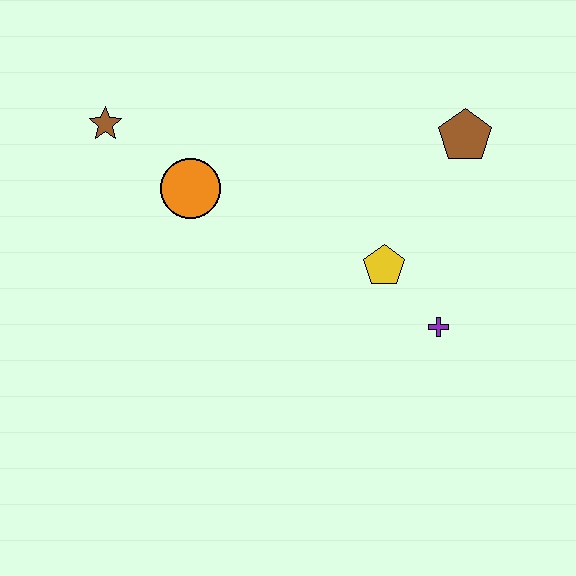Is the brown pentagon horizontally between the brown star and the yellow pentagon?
No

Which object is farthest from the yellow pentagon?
The brown star is farthest from the yellow pentagon.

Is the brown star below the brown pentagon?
No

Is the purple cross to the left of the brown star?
No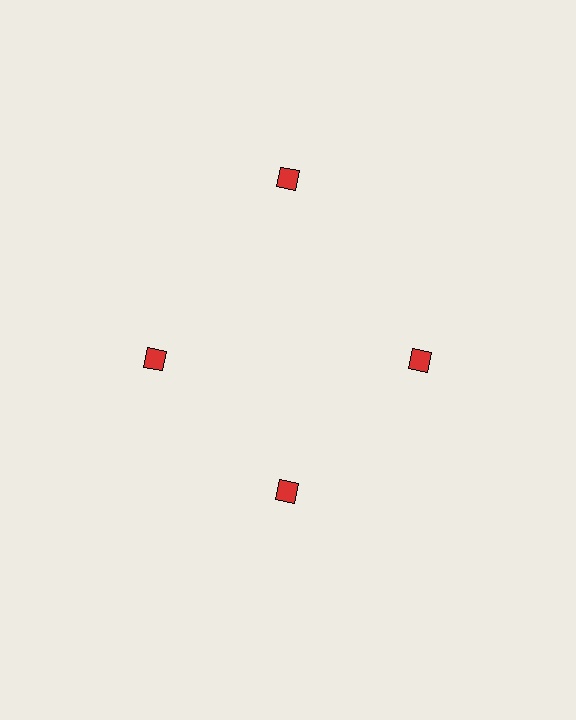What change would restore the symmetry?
The symmetry would be restored by moving it inward, back onto the ring so that all 4 diamonds sit at equal angles and equal distance from the center.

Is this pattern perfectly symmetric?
No. The 4 red diamonds are arranged in a ring, but one element near the 12 o'clock position is pushed outward from the center, breaking the 4-fold rotational symmetry.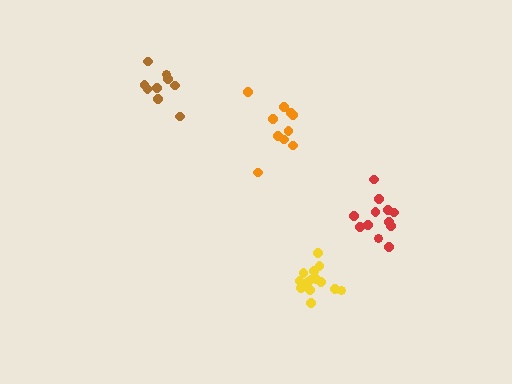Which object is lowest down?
The yellow cluster is bottommost.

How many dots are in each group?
Group 1: 14 dots, Group 2: 12 dots, Group 3: 9 dots, Group 4: 10 dots (45 total).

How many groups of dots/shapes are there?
There are 4 groups.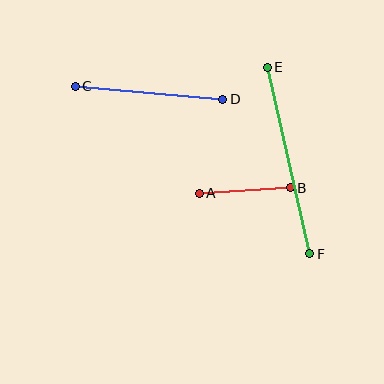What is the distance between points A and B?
The distance is approximately 91 pixels.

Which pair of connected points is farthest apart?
Points E and F are farthest apart.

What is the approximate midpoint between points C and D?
The midpoint is at approximately (149, 93) pixels.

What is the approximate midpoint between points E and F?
The midpoint is at approximately (288, 160) pixels.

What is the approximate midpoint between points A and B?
The midpoint is at approximately (245, 191) pixels.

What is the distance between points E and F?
The distance is approximately 191 pixels.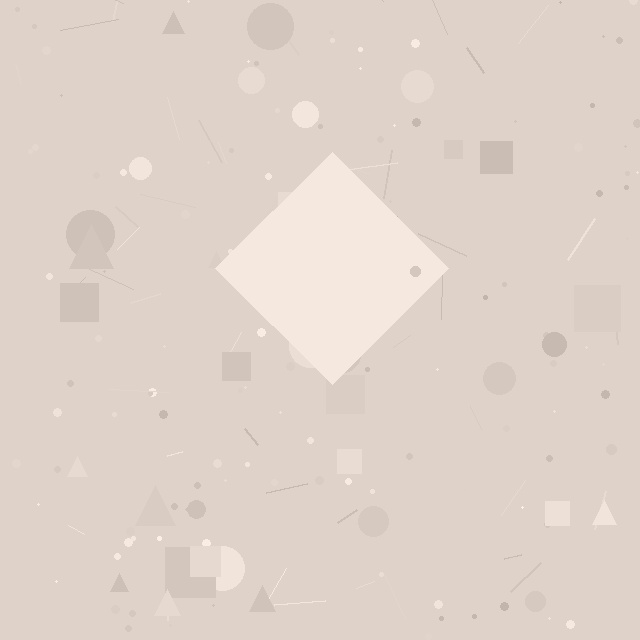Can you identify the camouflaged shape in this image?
The camouflaged shape is a diamond.